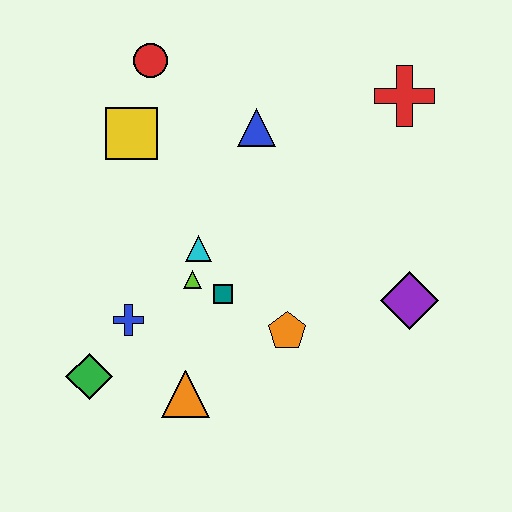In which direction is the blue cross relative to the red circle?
The blue cross is below the red circle.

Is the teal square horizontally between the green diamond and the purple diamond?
Yes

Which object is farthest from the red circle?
The purple diamond is farthest from the red circle.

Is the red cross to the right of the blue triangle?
Yes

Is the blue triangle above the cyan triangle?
Yes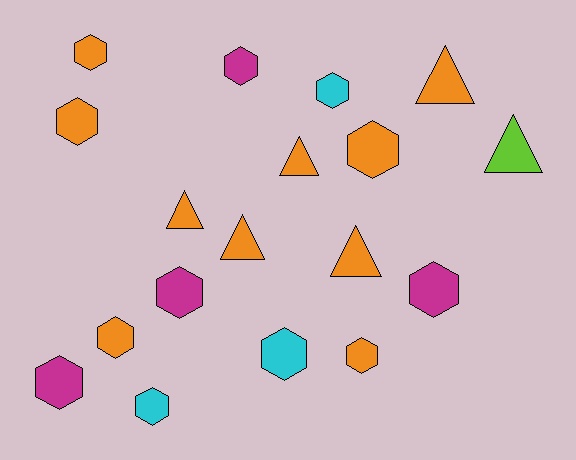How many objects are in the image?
There are 18 objects.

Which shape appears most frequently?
Hexagon, with 12 objects.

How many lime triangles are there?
There is 1 lime triangle.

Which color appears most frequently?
Orange, with 10 objects.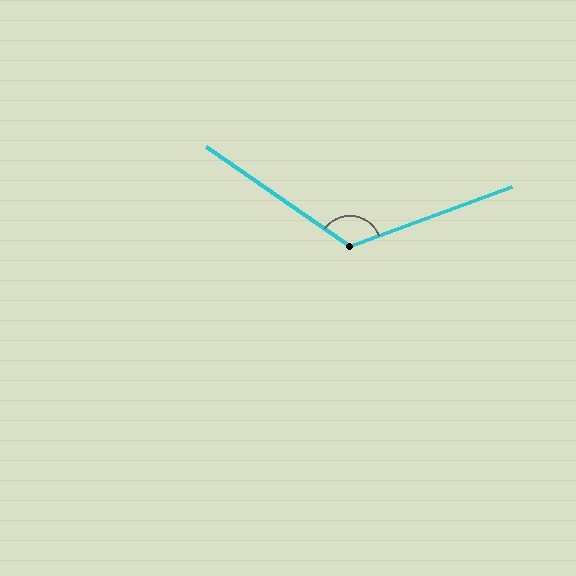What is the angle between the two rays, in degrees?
Approximately 125 degrees.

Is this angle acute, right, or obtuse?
It is obtuse.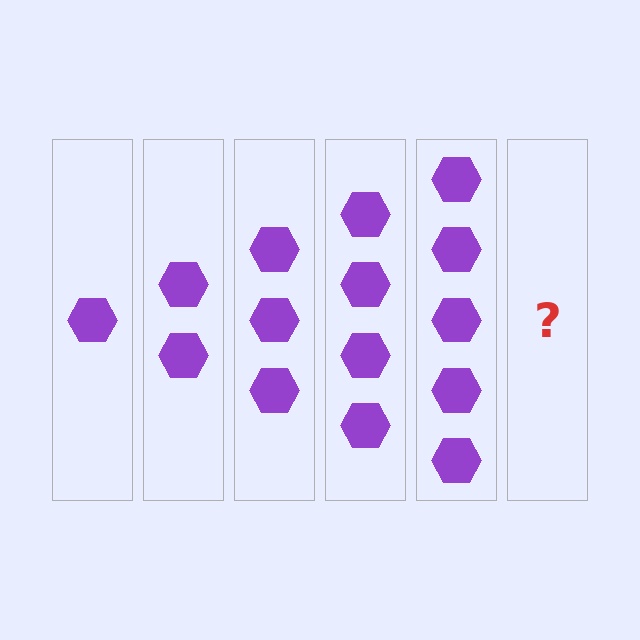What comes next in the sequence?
The next element should be 6 hexagons.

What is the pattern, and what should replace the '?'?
The pattern is that each step adds one more hexagon. The '?' should be 6 hexagons.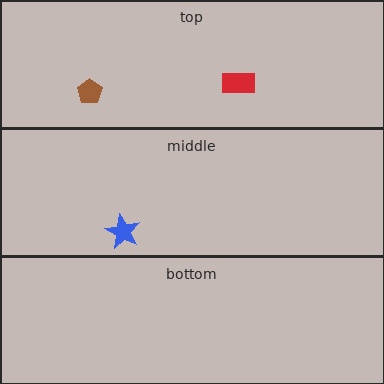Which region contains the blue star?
The middle region.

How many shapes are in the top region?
2.